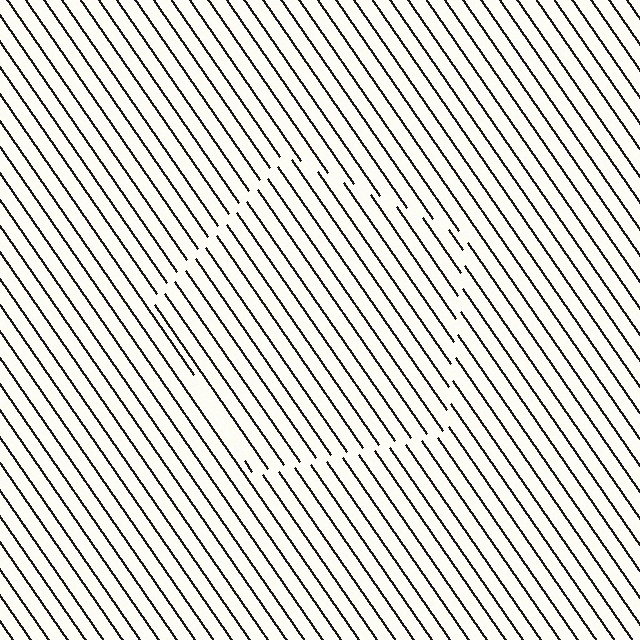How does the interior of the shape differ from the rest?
The interior of the shape contains the same grating, shifted by half a period — the contour is defined by the phase discontinuity where line-ends from the inner and outer gratings abut.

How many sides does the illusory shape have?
5 sides — the line-ends trace a pentagon.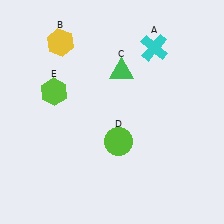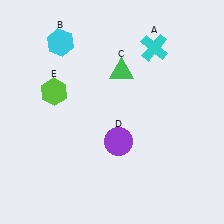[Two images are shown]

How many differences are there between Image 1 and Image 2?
There are 2 differences between the two images.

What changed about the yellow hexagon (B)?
In Image 1, B is yellow. In Image 2, it changed to cyan.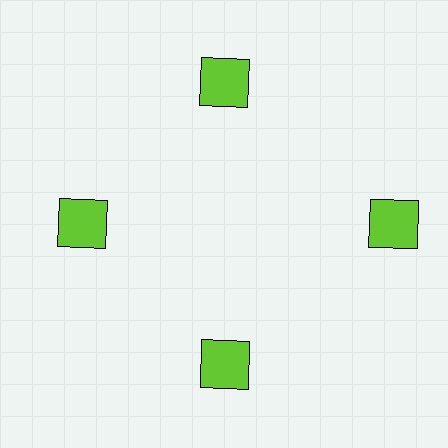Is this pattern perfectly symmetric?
No. The 4 lime squares are arranged in a ring, but one element near the 3 o'clock position is pushed outward from the center, breaking the 4-fold rotational symmetry.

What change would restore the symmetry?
The symmetry would be restored by moving it inward, back onto the ring so that all 4 squares sit at equal angles and equal distance from the center.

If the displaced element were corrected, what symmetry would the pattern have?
It would have 4-fold rotational symmetry — the pattern would map onto itself every 90 degrees.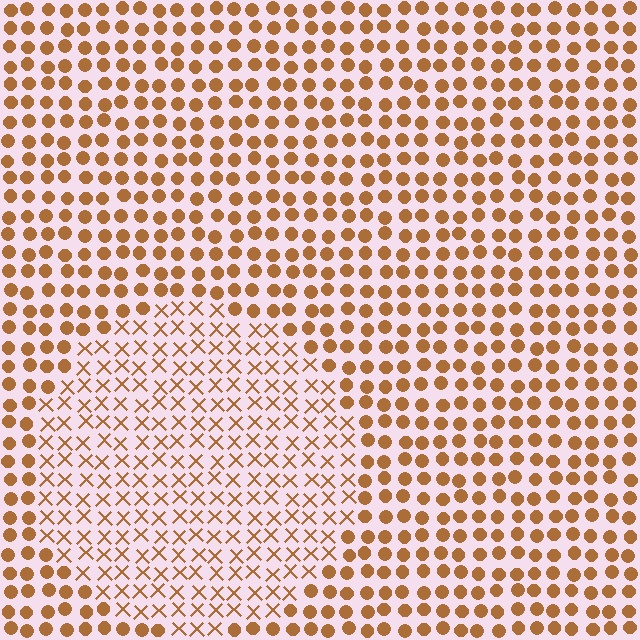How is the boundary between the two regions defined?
The boundary is defined by a change in element shape: X marks inside vs. circles outside. All elements share the same color and spacing.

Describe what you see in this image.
The image is filled with small brown elements arranged in a uniform grid. A circle-shaped region contains X marks, while the surrounding area contains circles. The boundary is defined purely by the change in element shape.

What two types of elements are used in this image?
The image uses X marks inside the circle region and circles outside it.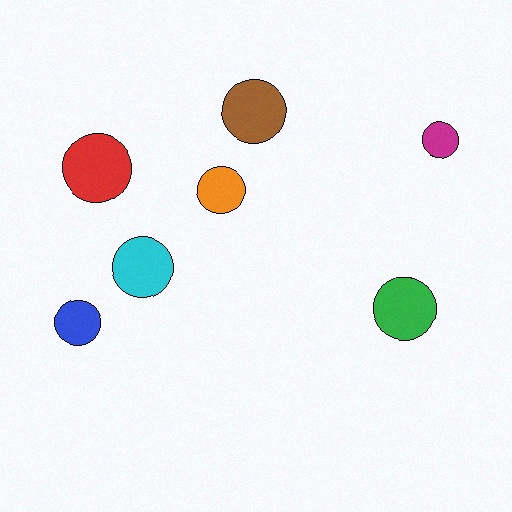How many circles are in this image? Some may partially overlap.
There are 7 circles.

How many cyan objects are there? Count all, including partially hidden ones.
There is 1 cyan object.